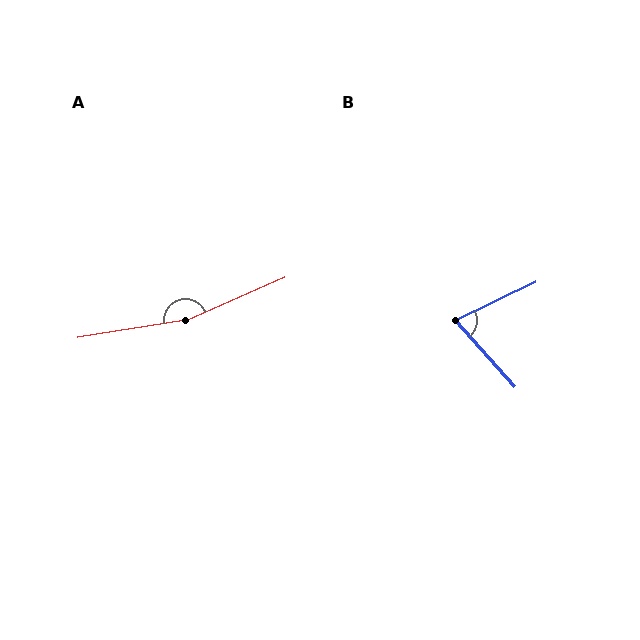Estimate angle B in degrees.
Approximately 74 degrees.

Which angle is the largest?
A, at approximately 166 degrees.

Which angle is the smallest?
B, at approximately 74 degrees.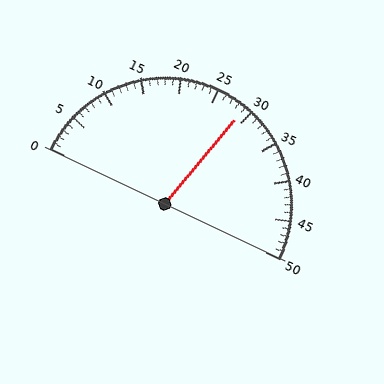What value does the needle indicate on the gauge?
The needle indicates approximately 29.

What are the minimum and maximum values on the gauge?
The gauge ranges from 0 to 50.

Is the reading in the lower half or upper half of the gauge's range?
The reading is in the upper half of the range (0 to 50).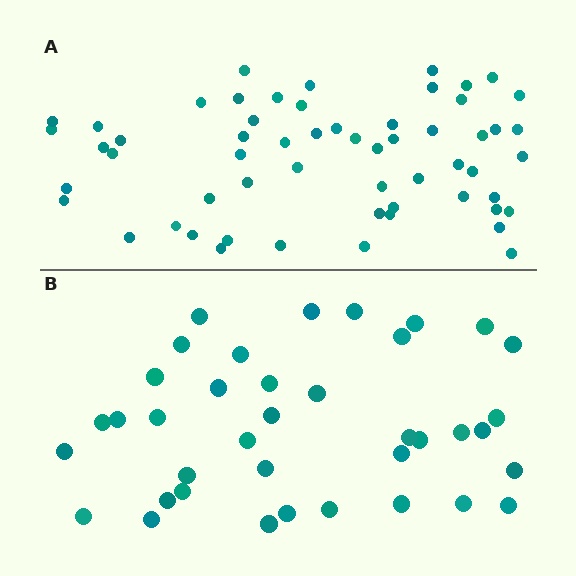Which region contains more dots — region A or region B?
Region A (the top region) has more dots.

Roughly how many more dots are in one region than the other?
Region A has approximately 20 more dots than region B.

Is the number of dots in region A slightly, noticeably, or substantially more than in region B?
Region A has substantially more. The ratio is roughly 1.5 to 1.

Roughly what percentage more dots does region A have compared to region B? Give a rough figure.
About 55% more.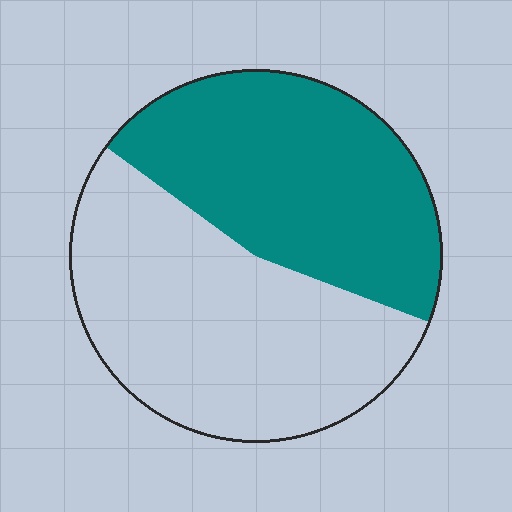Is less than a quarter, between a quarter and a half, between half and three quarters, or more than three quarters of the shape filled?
Between a quarter and a half.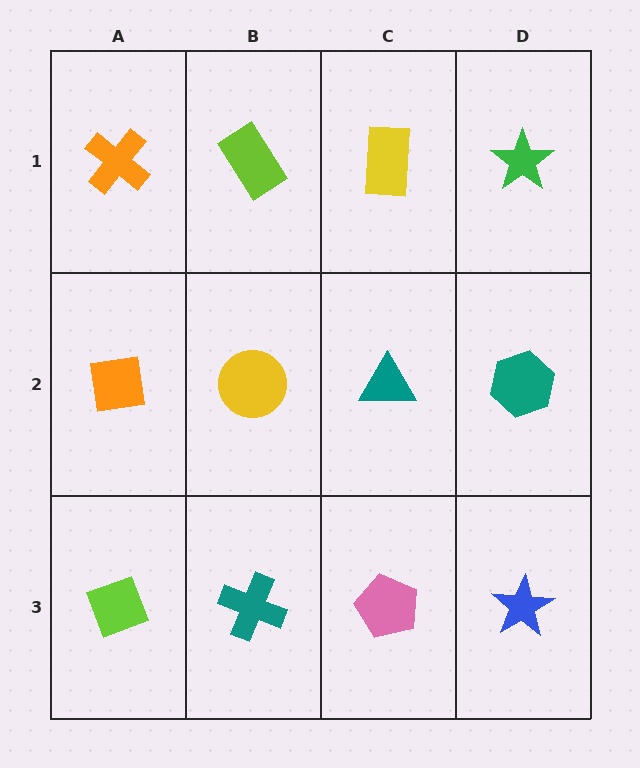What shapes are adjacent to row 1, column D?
A teal hexagon (row 2, column D), a yellow rectangle (row 1, column C).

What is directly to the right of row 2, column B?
A teal triangle.